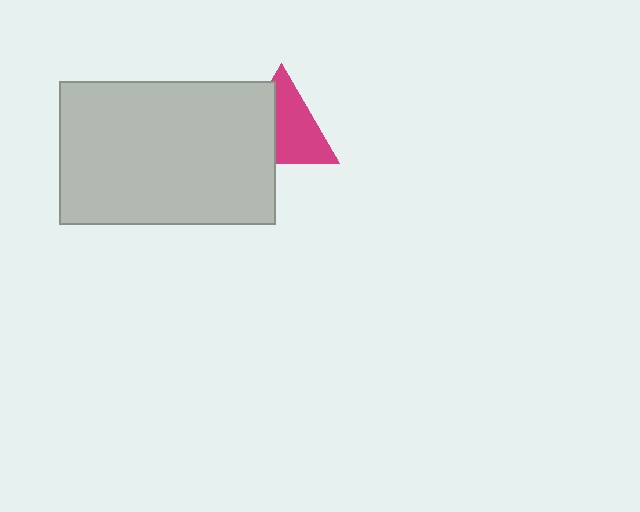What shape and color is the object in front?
The object in front is a light gray rectangle.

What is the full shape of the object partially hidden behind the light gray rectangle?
The partially hidden object is a magenta triangle.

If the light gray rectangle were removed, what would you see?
You would see the complete magenta triangle.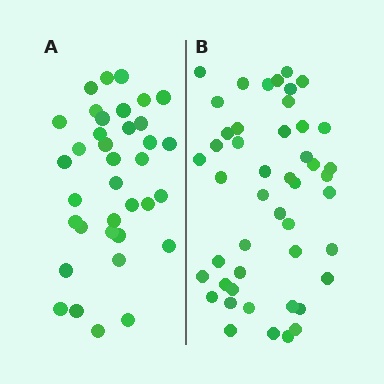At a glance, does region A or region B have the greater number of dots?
Region B (the right region) has more dots.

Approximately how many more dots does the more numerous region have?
Region B has roughly 12 or so more dots than region A.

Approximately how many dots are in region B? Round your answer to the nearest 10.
About 50 dots. (The exact count is 47, which rounds to 50.)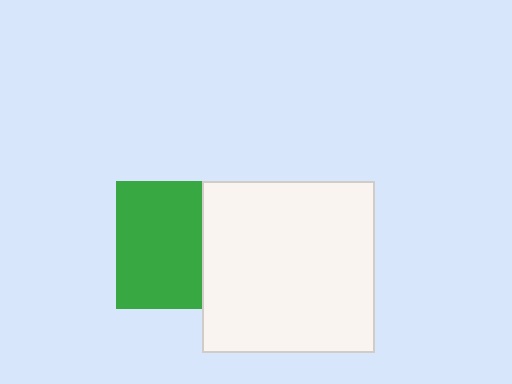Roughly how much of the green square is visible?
Most of it is visible (roughly 66%).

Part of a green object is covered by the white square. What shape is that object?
It is a square.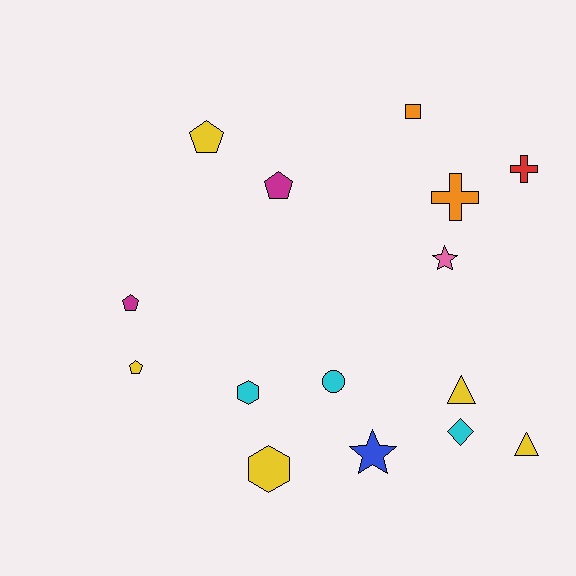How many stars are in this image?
There are 2 stars.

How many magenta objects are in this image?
There are 2 magenta objects.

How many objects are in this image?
There are 15 objects.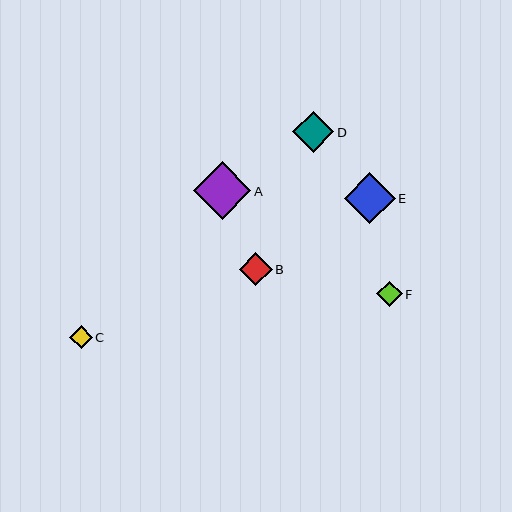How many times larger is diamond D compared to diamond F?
Diamond D is approximately 1.6 times the size of diamond F.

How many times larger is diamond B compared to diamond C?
Diamond B is approximately 1.5 times the size of diamond C.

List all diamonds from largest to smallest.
From largest to smallest: A, E, D, B, F, C.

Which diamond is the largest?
Diamond A is the largest with a size of approximately 57 pixels.